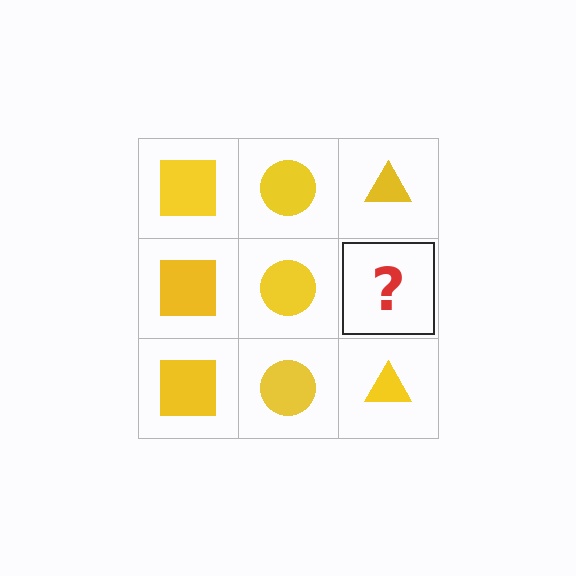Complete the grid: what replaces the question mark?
The question mark should be replaced with a yellow triangle.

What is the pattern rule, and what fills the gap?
The rule is that each column has a consistent shape. The gap should be filled with a yellow triangle.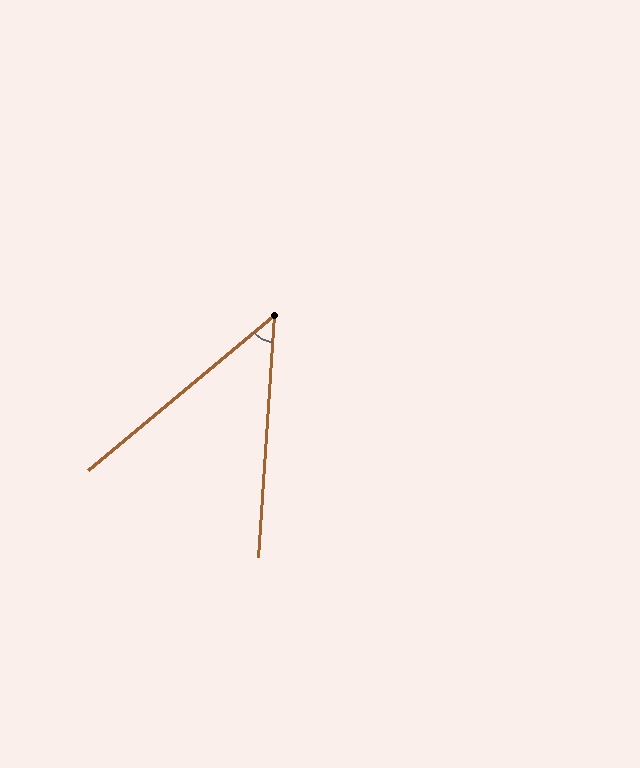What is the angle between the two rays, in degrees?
Approximately 46 degrees.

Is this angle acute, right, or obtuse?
It is acute.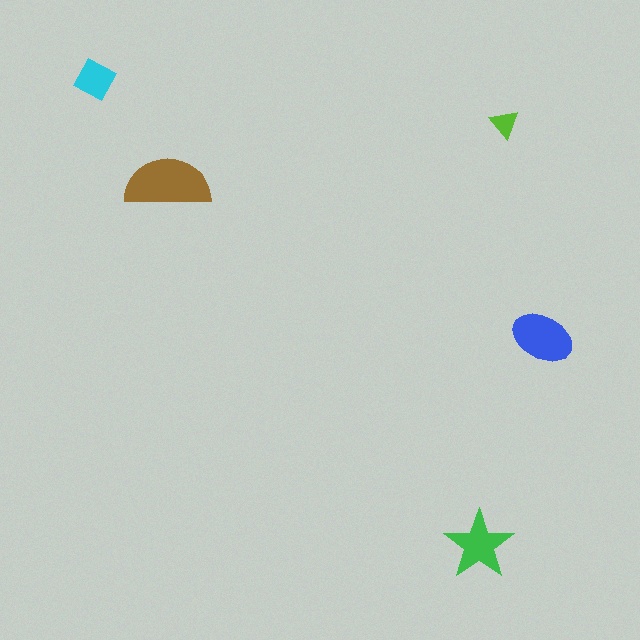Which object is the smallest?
The lime triangle.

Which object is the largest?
The brown semicircle.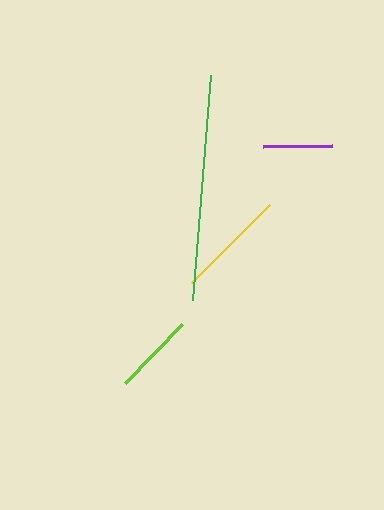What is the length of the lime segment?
The lime segment is approximately 82 pixels long.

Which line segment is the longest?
The green line is the longest at approximately 226 pixels.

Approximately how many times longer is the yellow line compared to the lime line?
The yellow line is approximately 1.4 times the length of the lime line.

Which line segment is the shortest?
The purple line is the shortest at approximately 69 pixels.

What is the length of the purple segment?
The purple segment is approximately 69 pixels long.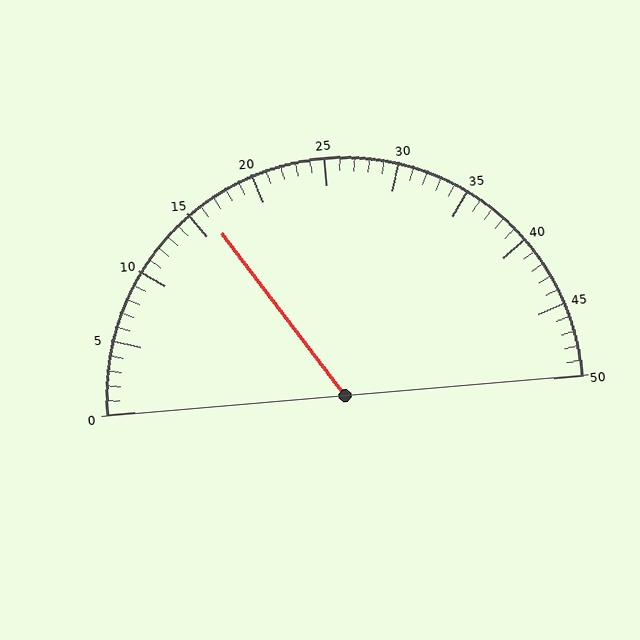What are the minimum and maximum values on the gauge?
The gauge ranges from 0 to 50.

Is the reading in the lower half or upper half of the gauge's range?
The reading is in the lower half of the range (0 to 50).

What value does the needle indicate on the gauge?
The needle indicates approximately 16.